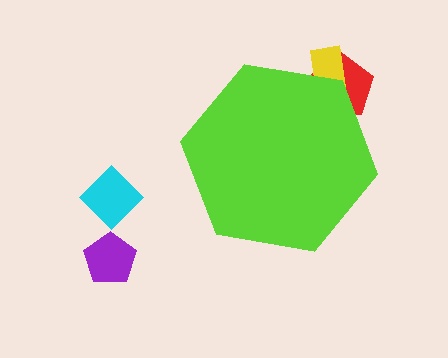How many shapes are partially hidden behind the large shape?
2 shapes are partially hidden.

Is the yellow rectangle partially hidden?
Yes, the yellow rectangle is partially hidden behind the lime hexagon.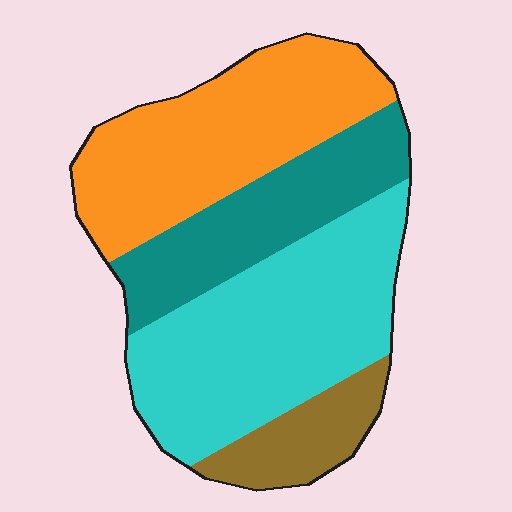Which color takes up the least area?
Brown, at roughly 10%.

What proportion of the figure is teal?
Teal takes up about one fifth (1/5) of the figure.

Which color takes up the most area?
Cyan, at roughly 35%.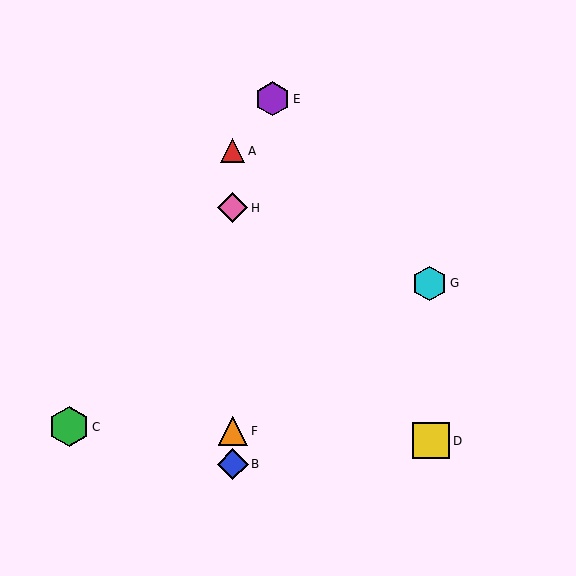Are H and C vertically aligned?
No, H is at x≈233 and C is at x≈69.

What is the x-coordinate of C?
Object C is at x≈69.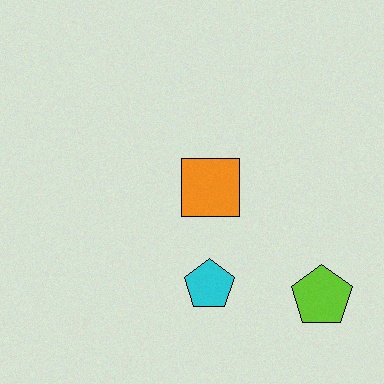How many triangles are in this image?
There are no triangles.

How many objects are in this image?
There are 3 objects.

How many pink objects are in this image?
There are no pink objects.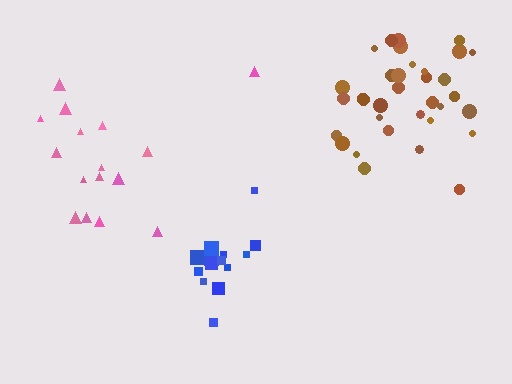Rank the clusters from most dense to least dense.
blue, brown, pink.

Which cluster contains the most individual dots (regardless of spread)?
Brown (35).